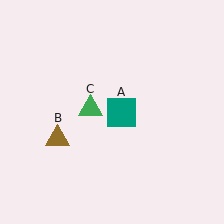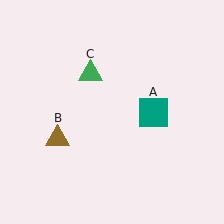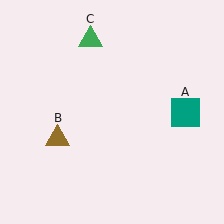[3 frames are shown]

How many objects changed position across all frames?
2 objects changed position: teal square (object A), green triangle (object C).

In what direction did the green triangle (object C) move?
The green triangle (object C) moved up.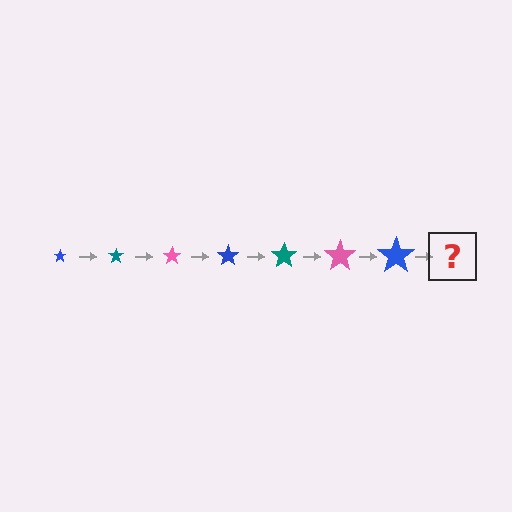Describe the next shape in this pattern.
It should be a teal star, larger than the previous one.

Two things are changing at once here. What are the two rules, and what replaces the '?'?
The two rules are that the star grows larger each step and the color cycles through blue, teal, and pink. The '?' should be a teal star, larger than the previous one.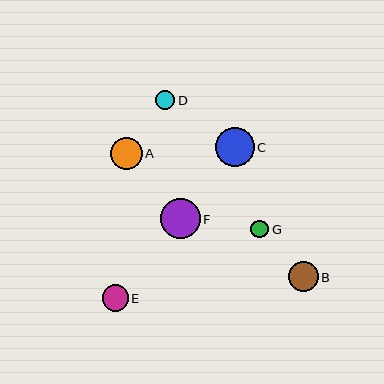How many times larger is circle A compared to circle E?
Circle A is approximately 1.2 times the size of circle E.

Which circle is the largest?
Circle F is the largest with a size of approximately 40 pixels.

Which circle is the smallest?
Circle G is the smallest with a size of approximately 18 pixels.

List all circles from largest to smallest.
From largest to smallest: F, C, A, B, E, D, G.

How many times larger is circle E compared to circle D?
Circle E is approximately 1.4 times the size of circle D.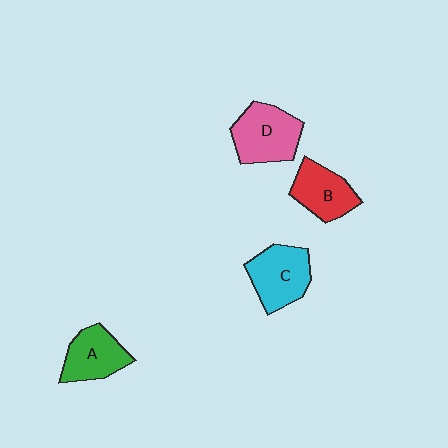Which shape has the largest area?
Shape D (pink).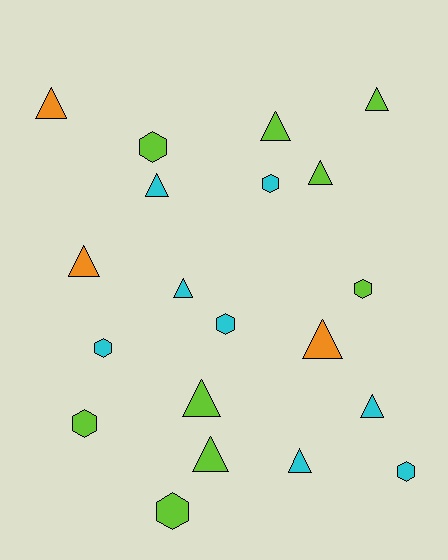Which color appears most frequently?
Lime, with 9 objects.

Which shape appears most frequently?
Triangle, with 12 objects.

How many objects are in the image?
There are 20 objects.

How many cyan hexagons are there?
There are 4 cyan hexagons.